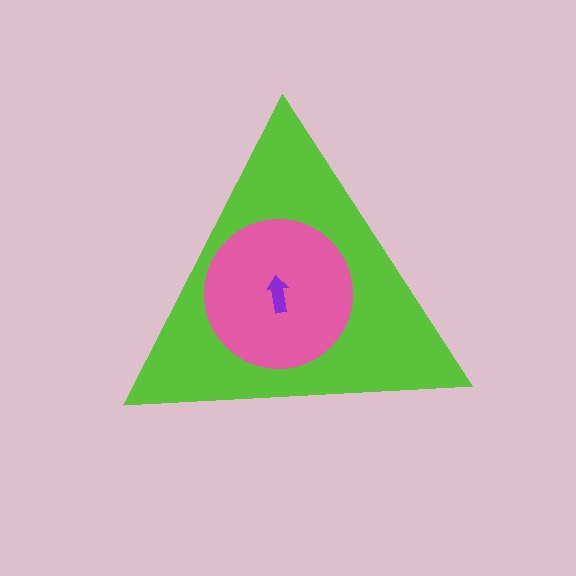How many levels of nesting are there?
3.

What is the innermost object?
The purple arrow.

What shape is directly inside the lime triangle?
The pink circle.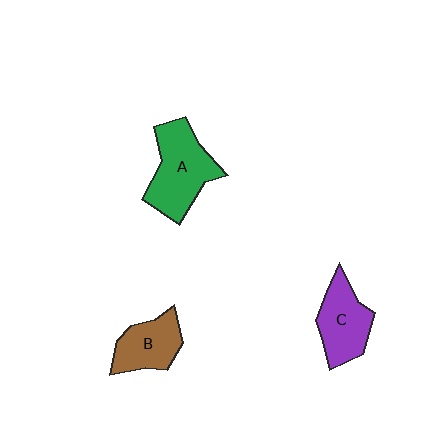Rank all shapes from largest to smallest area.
From largest to smallest: A (green), C (purple), B (brown).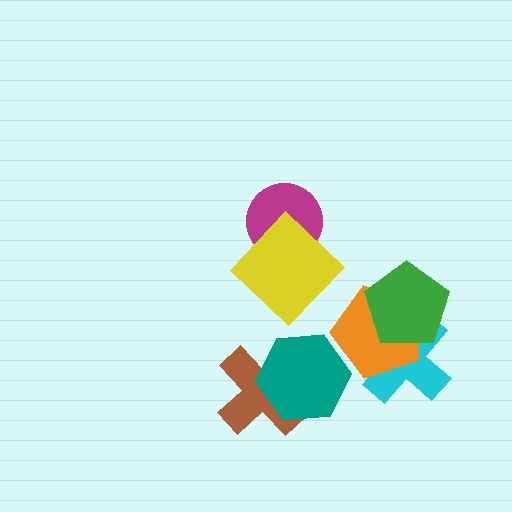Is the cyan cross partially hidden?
Yes, it is partially covered by another shape.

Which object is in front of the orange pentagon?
The green pentagon is in front of the orange pentagon.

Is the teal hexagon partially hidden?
No, no other shape covers it.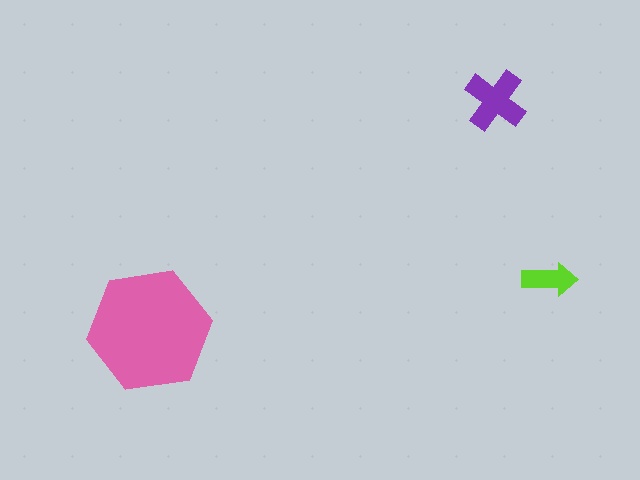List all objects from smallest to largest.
The lime arrow, the purple cross, the pink hexagon.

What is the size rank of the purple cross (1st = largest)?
2nd.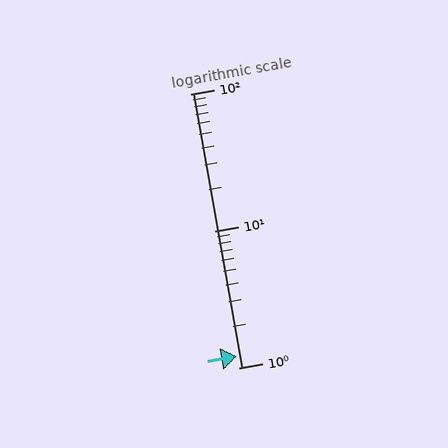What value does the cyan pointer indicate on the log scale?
The pointer indicates approximately 1.2.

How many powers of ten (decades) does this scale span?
The scale spans 2 decades, from 1 to 100.